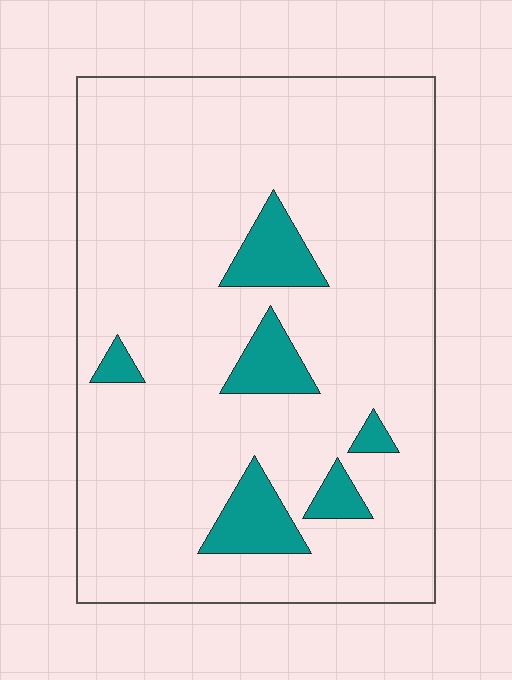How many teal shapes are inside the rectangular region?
6.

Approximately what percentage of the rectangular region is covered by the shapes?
Approximately 10%.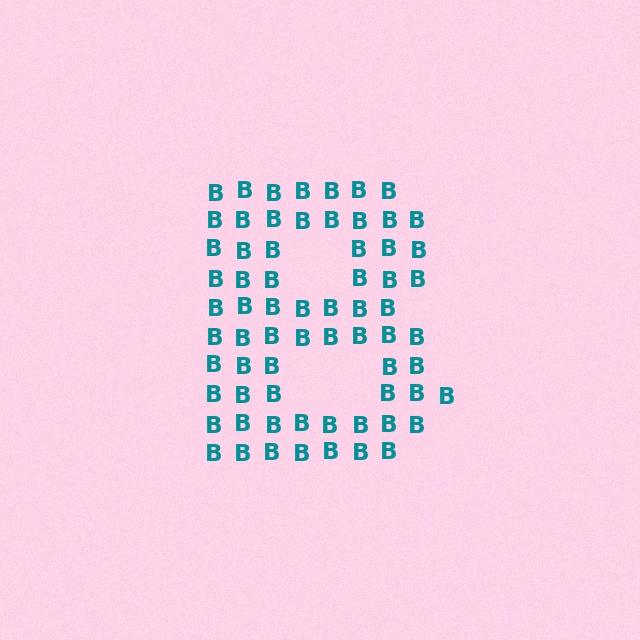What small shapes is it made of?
It is made of small letter B's.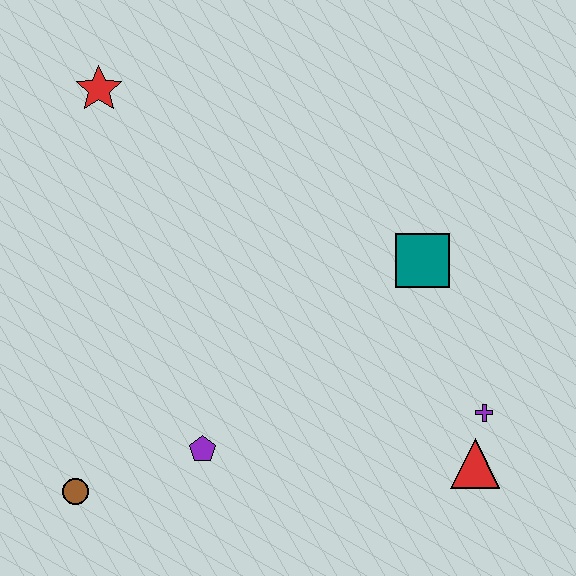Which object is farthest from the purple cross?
The red star is farthest from the purple cross.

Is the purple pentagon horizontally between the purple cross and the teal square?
No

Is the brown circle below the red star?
Yes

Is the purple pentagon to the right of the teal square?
No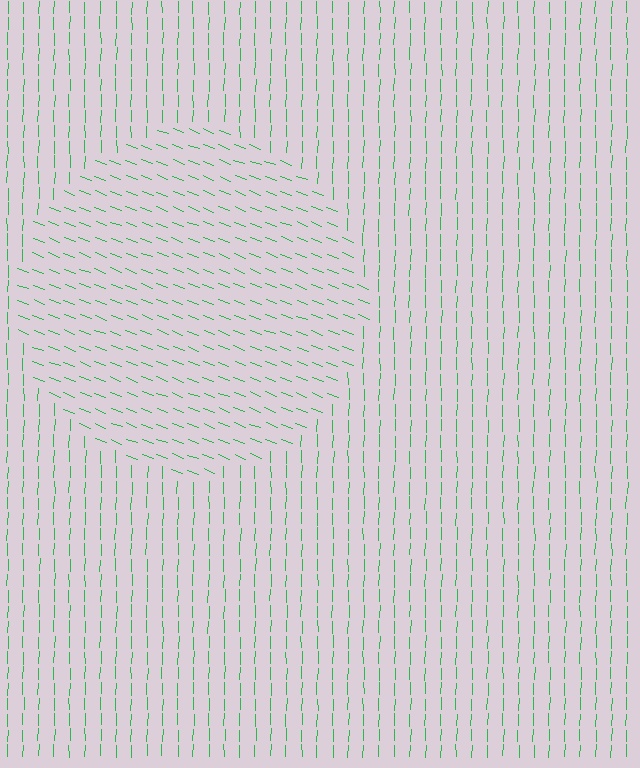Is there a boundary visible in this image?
Yes, there is a texture boundary formed by a change in line orientation.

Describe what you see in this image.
The image is filled with small green line segments. A circle region in the image has lines oriented differently from the surrounding lines, creating a visible texture boundary.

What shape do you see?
I see a circle.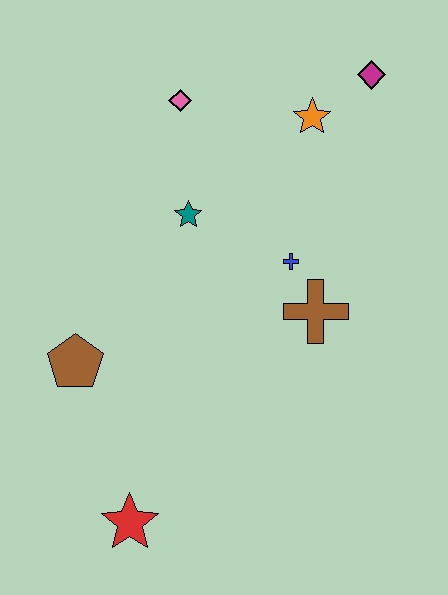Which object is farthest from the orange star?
The red star is farthest from the orange star.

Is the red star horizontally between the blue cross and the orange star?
No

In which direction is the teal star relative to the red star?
The teal star is above the red star.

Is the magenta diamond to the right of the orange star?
Yes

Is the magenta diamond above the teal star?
Yes